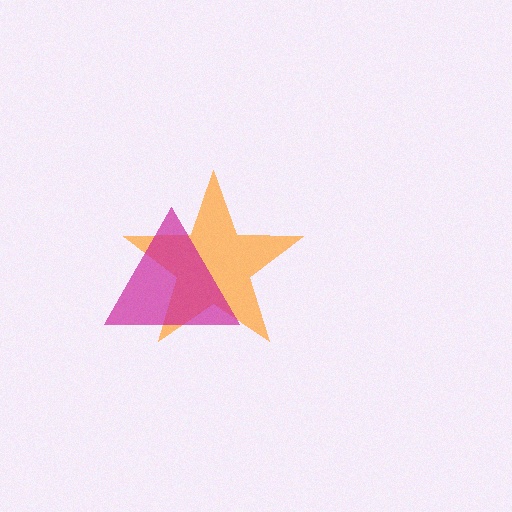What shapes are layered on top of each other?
The layered shapes are: an orange star, a magenta triangle.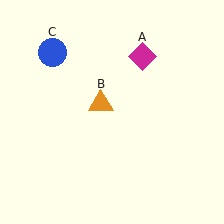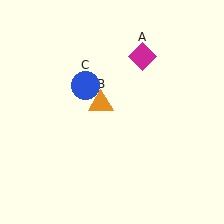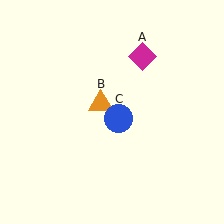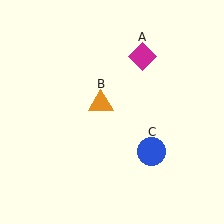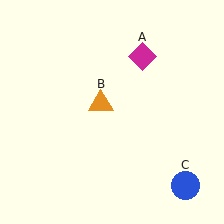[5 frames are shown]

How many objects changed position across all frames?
1 object changed position: blue circle (object C).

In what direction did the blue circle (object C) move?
The blue circle (object C) moved down and to the right.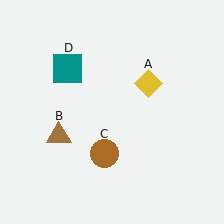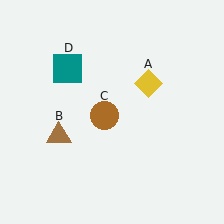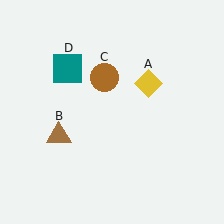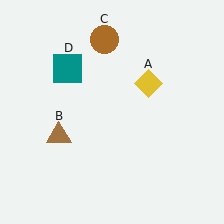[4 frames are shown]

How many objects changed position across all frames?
1 object changed position: brown circle (object C).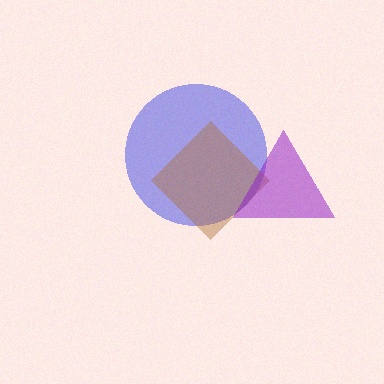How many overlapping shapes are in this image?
There are 3 overlapping shapes in the image.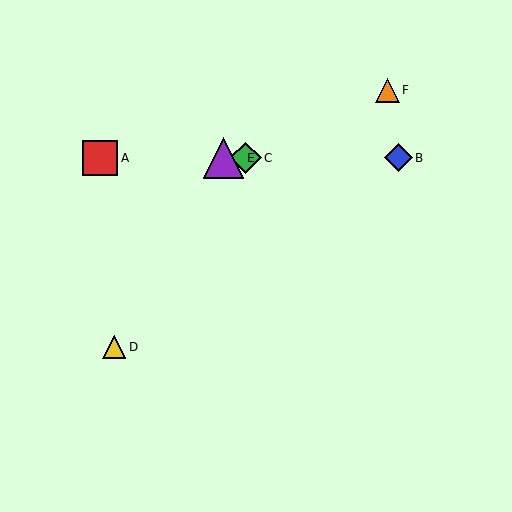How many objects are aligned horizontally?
4 objects (A, B, C, E) are aligned horizontally.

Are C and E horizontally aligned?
Yes, both are at y≈158.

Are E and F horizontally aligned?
No, E is at y≈158 and F is at y≈90.